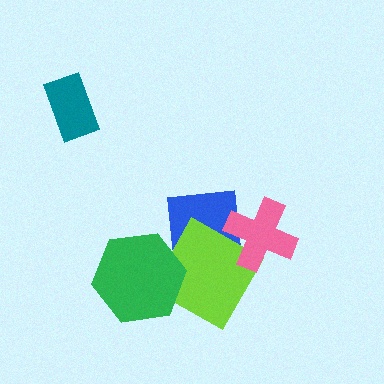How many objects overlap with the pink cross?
2 objects overlap with the pink cross.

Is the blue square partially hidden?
Yes, it is partially covered by another shape.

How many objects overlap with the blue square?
3 objects overlap with the blue square.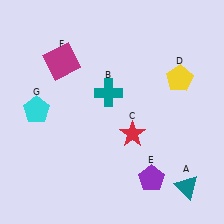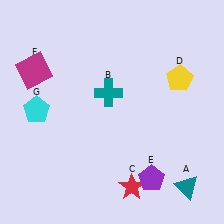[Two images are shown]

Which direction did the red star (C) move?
The red star (C) moved down.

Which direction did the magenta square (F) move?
The magenta square (F) moved left.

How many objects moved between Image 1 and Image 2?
2 objects moved between the two images.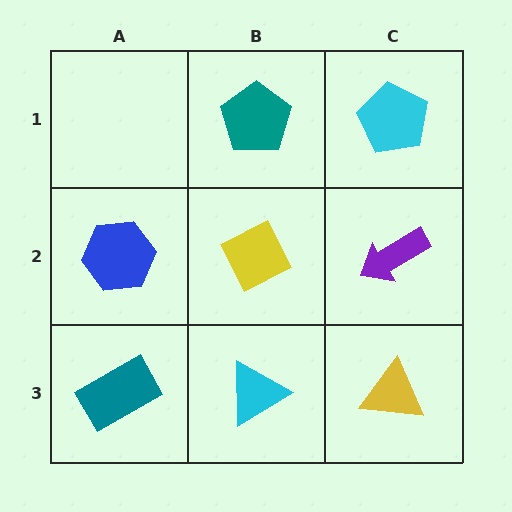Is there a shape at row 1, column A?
No, that cell is empty.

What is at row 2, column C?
A purple arrow.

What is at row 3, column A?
A teal rectangle.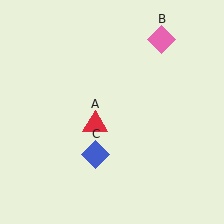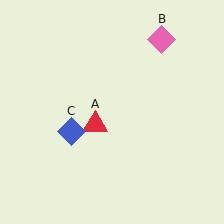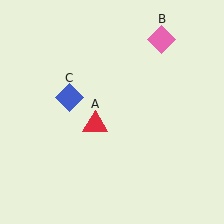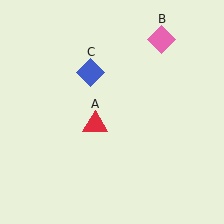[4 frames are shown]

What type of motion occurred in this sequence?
The blue diamond (object C) rotated clockwise around the center of the scene.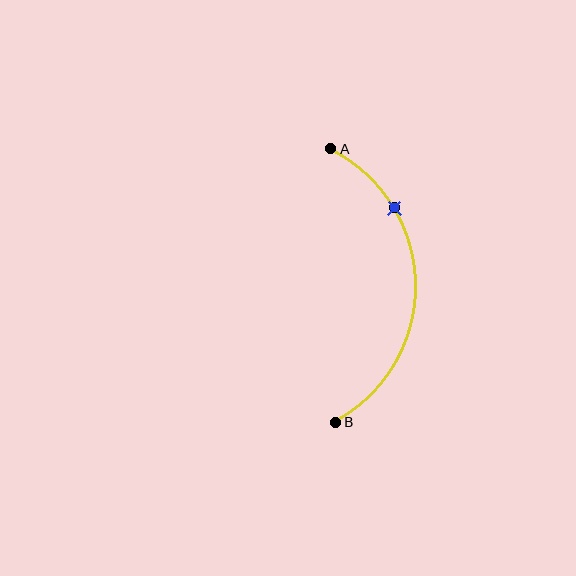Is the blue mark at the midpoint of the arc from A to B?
No. The blue mark lies on the arc but is closer to endpoint A. The arc midpoint would be at the point on the curve equidistant along the arc from both A and B.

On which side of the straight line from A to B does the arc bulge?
The arc bulges to the right of the straight line connecting A and B.